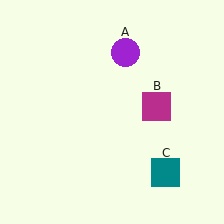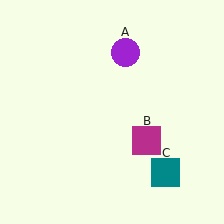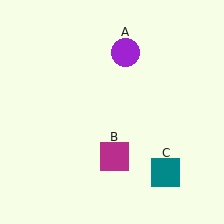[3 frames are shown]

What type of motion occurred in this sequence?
The magenta square (object B) rotated clockwise around the center of the scene.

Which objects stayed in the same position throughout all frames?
Purple circle (object A) and teal square (object C) remained stationary.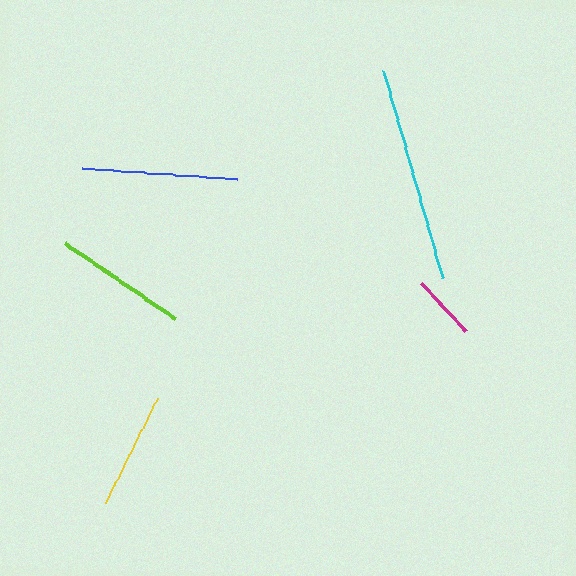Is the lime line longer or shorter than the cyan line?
The cyan line is longer than the lime line.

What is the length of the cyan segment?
The cyan segment is approximately 215 pixels long.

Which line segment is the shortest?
The magenta line is the shortest at approximately 65 pixels.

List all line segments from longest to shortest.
From longest to shortest: cyan, blue, lime, yellow, magenta.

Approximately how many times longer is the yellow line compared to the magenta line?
The yellow line is approximately 1.8 times the length of the magenta line.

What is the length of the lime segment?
The lime segment is approximately 133 pixels long.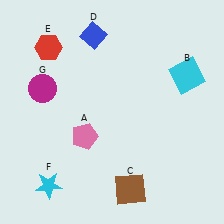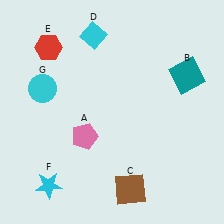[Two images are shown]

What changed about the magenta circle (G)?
In Image 1, G is magenta. In Image 2, it changed to cyan.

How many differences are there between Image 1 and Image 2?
There are 3 differences between the two images.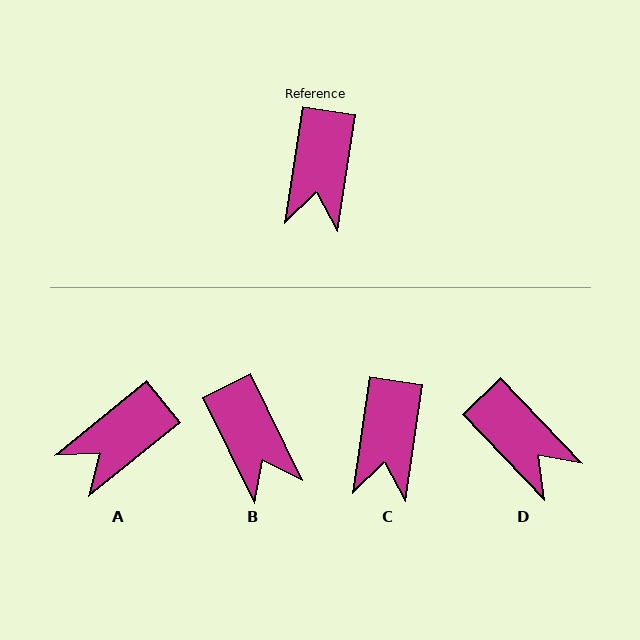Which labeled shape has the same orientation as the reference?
C.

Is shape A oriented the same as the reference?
No, it is off by about 42 degrees.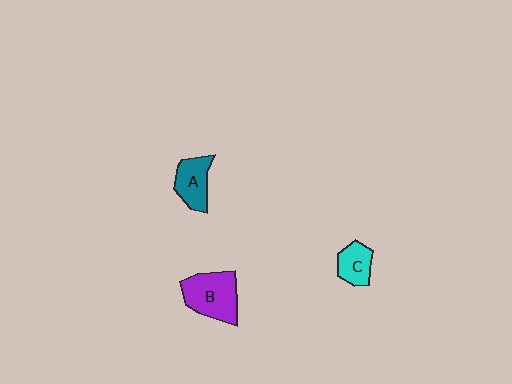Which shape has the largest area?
Shape B (purple).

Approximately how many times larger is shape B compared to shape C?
Approximately 1.8 times.